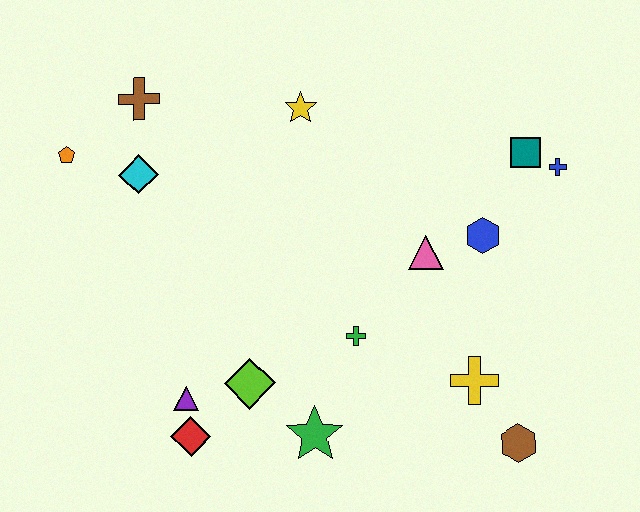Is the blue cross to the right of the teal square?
Yes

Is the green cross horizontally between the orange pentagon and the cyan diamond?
No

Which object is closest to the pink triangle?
The blue hexagon is closest to the pink triangle.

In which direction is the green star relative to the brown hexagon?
The green star is to the left of the brown hexagon.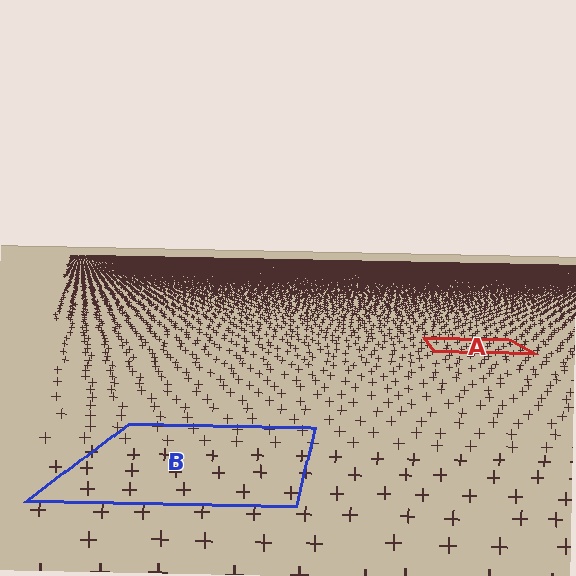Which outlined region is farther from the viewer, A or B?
Region A is farther from the viewer — the texture elements inside it appear smaller and more densely packed.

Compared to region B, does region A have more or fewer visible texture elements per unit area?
Region A has more texture elements per unit area — they are packed more densely because it is farther away.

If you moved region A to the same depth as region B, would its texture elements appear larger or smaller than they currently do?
They would appear larger. At a closer depth, the same texture elements are projected at a bigger on-screen size.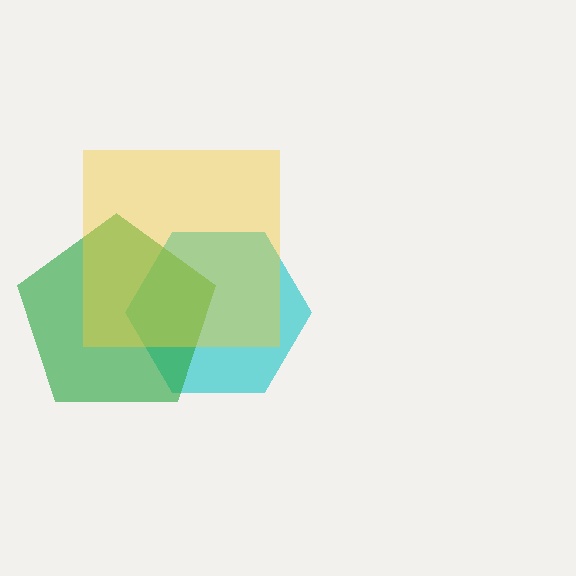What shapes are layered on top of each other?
The layered shapes are: a cyan hexagon, a green pentagon, a yellow square.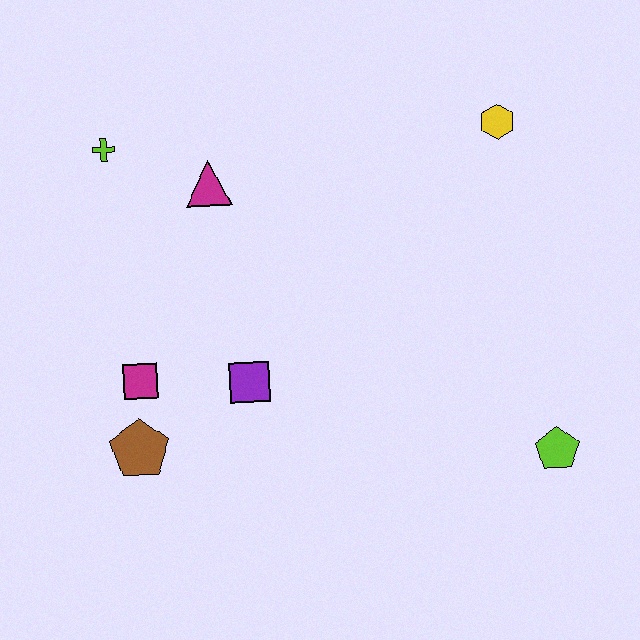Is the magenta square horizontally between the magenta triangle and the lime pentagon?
No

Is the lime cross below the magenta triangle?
No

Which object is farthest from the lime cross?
The lime pentagon is farthest from the lime cross.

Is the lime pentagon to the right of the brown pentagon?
Yes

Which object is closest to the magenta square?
The brown pentagon is closest to the magenta square.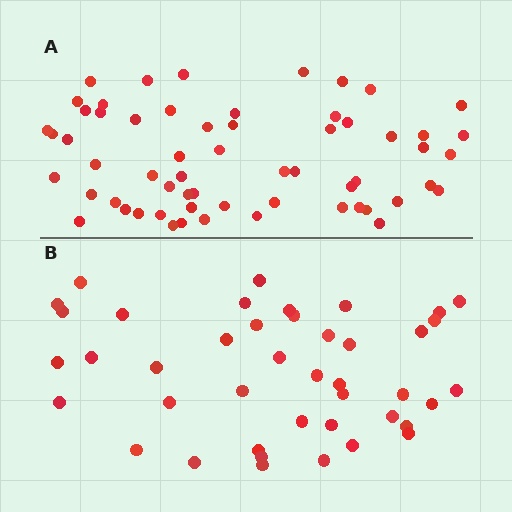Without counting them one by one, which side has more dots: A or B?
Region A (the top region) has more dots.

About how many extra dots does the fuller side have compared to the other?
Region A has approximately 20 more dots than region B.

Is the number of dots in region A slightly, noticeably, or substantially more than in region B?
Region A has noticeably more, but not dramatically so. The ratio is roughly 1.4 to 1.